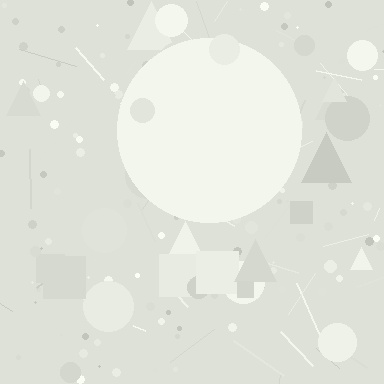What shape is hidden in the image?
A circle is hidden in the image.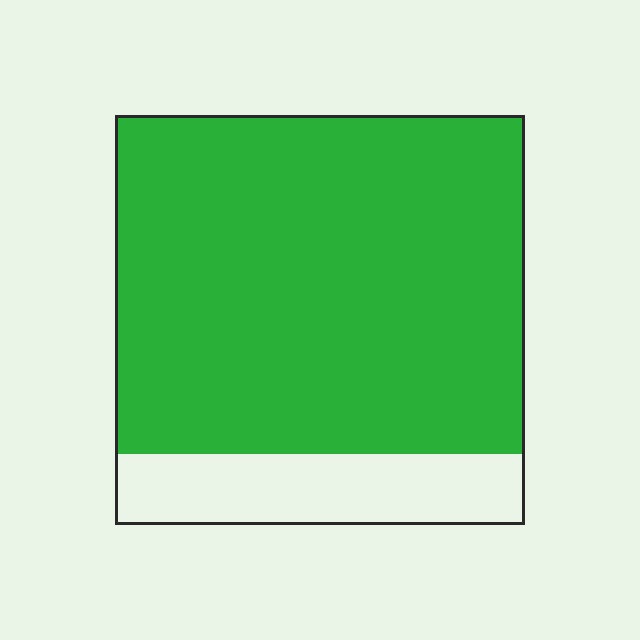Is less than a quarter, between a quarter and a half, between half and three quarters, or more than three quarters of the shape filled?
More than three quarters.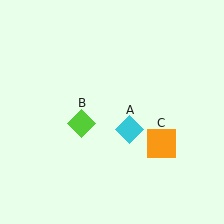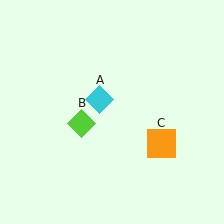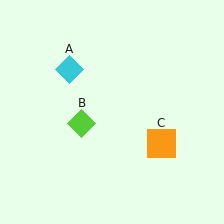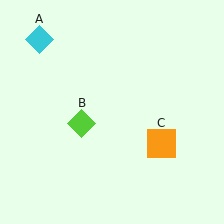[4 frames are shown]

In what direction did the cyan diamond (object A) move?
The cyan diamond (object A) moved up and to the left.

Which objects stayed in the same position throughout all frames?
Lime diamond (object B) and orange square (object C) remained stationary.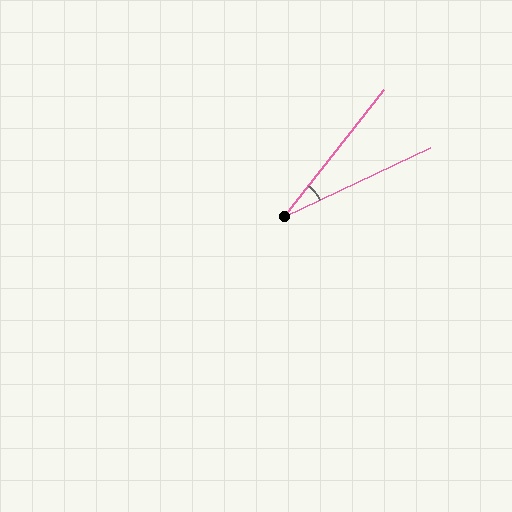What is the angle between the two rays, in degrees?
Approximately 26 degrees.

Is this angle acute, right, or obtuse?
It is acute.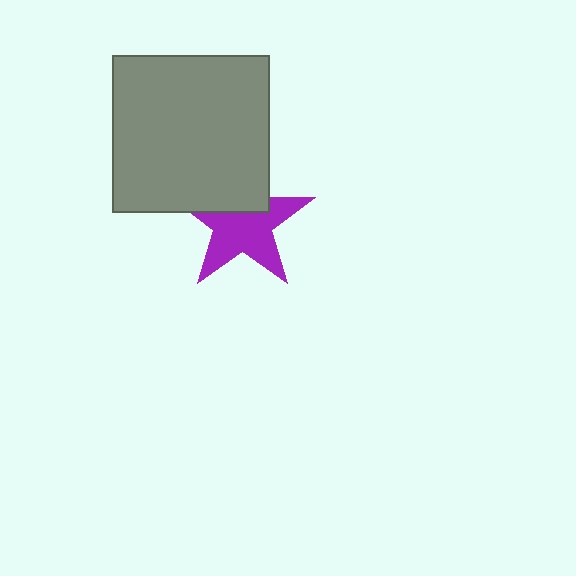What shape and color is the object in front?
The object in front is a gray square.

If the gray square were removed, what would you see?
You would see the complete purple star.